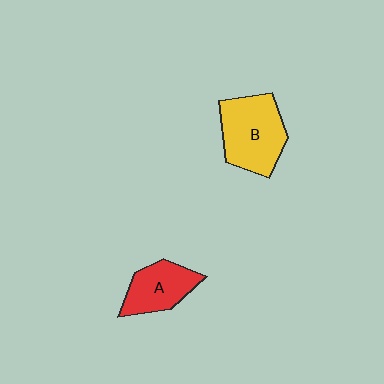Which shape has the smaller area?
Shape A (red).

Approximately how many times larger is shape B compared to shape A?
Approximately 1.4 times.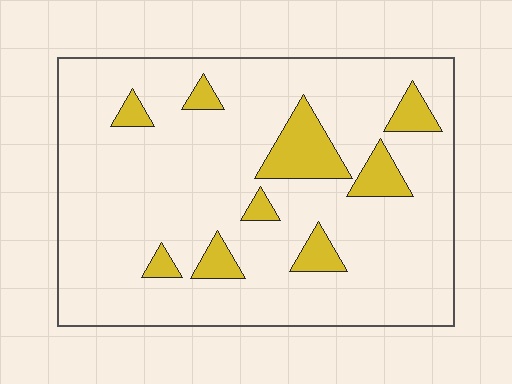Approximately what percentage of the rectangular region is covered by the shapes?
Approximately 15%.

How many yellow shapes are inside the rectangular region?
9.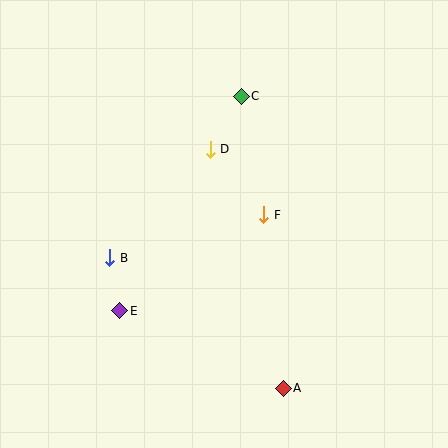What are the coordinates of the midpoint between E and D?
The midpoint between E and D is at (165, 230).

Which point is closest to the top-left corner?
Point D is closest to the top-left corner.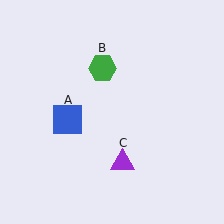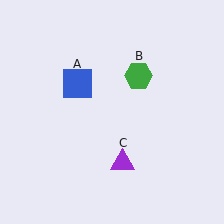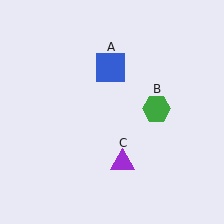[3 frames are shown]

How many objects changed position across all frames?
2 objects changed position: blue square (object A), green hexagon (object B).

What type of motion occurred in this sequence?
The blue square (object A), green hexagon (object B) rotated clockwise around the center of the scene.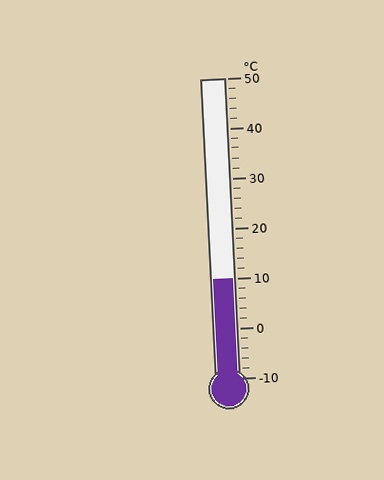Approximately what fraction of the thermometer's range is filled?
The thermometer is filled to approximately 35% of its range.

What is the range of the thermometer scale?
The thermometer scale ranges from -10°C to 50°C.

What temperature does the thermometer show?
The thermometer shows approximately 10°C.